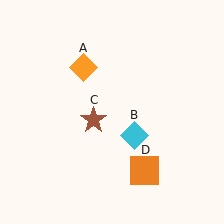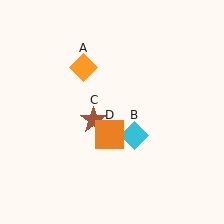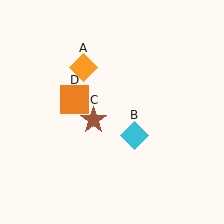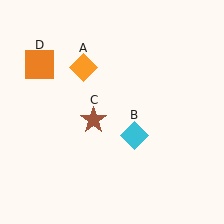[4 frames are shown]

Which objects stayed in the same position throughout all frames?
Orange diamond (object A) and cyan diamond (object B) and brown star (object C) remained stationary.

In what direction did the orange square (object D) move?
The orange square (object D) moved up and to the left.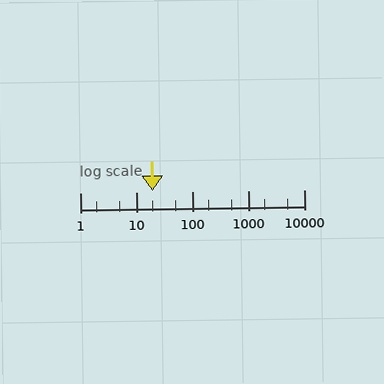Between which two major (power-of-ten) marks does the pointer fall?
The pointer is between 10 and 100.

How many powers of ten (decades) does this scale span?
The scale spans 4 decades, from 1 to 10000.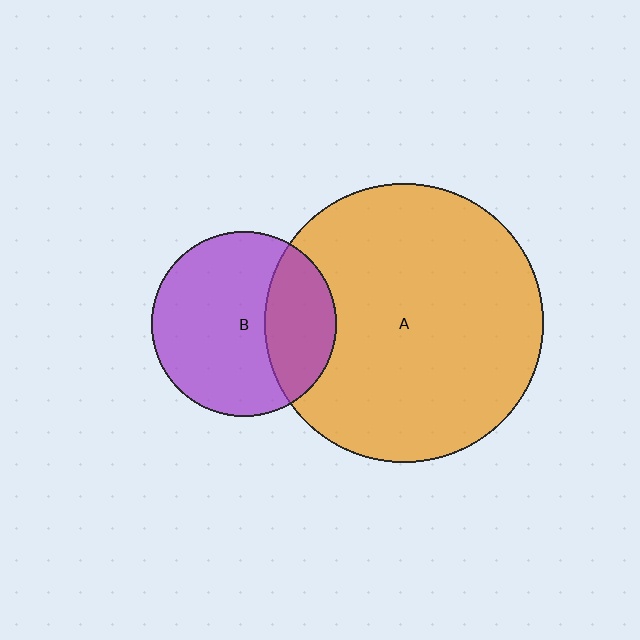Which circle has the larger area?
Circle A (orange).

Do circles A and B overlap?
Yes.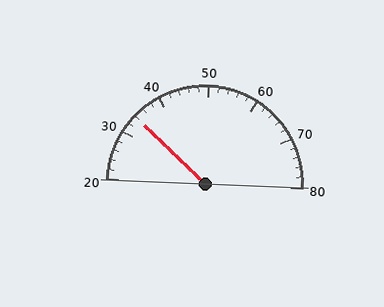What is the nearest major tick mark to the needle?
The nearest major tick mark is 30.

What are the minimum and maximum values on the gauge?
The gauge ranges from 20 to 80.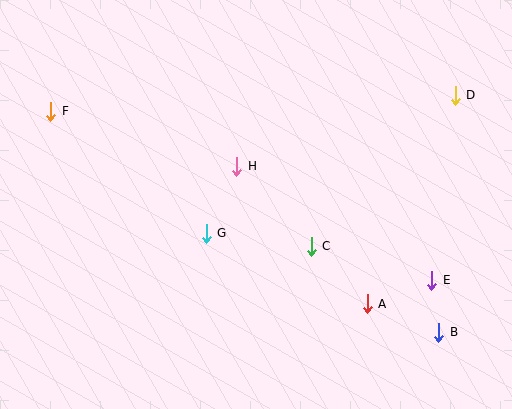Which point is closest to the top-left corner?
Point F is closest to the top-left corner.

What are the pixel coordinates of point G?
Point G is at (206, 233).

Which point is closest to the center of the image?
Point H at (237, 166) is closest to the center.